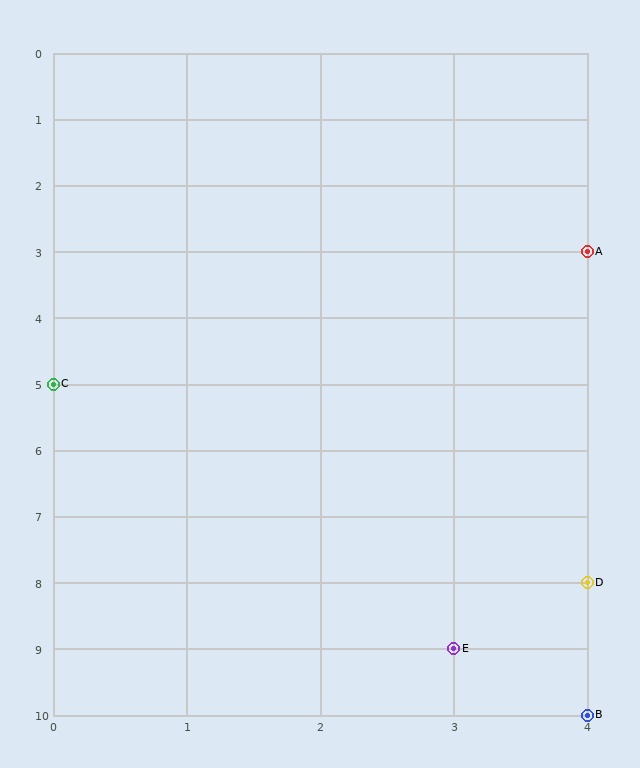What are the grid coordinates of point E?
Point E is at grid coordinates (3, 9).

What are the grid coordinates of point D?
Point D is at grid coordinates (4, 8).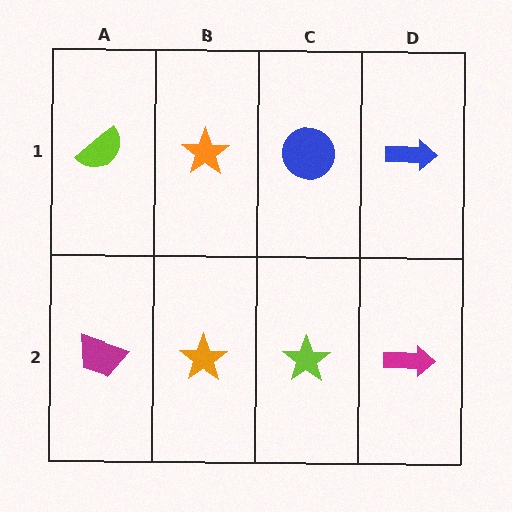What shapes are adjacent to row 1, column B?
An orange star (row 2, column B), a lime semicircle (row 1, column A), a blue circle (row 1, column C).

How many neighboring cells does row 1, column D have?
2.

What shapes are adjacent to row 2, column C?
A blue circle (row 1, column C), an orange star (row 2, column B), a magenta arrow (row 2, column D).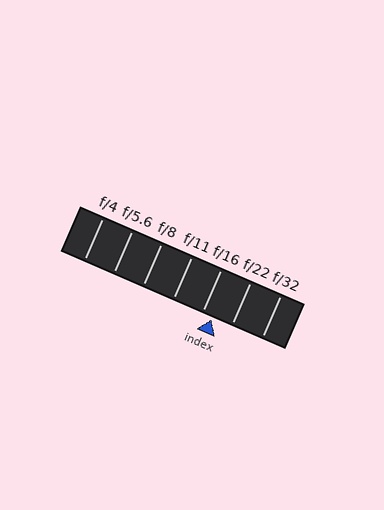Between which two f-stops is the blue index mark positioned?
The index mark is between f/16 and f/22.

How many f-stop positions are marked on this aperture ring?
There are 7 f-stop positions marked.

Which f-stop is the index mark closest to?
The index mark is closest to f/16.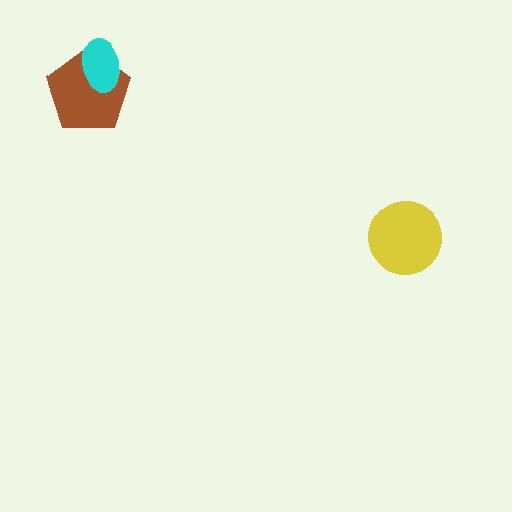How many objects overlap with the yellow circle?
0 objects overlap with the yellow circle.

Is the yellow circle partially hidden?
No, no other shape covers it.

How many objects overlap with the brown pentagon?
1 object overlaps with the brown pentagon.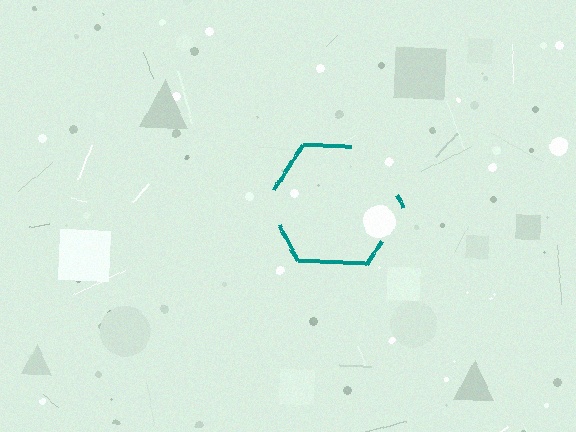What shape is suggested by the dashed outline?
The dashed outline suggests a hexagon.